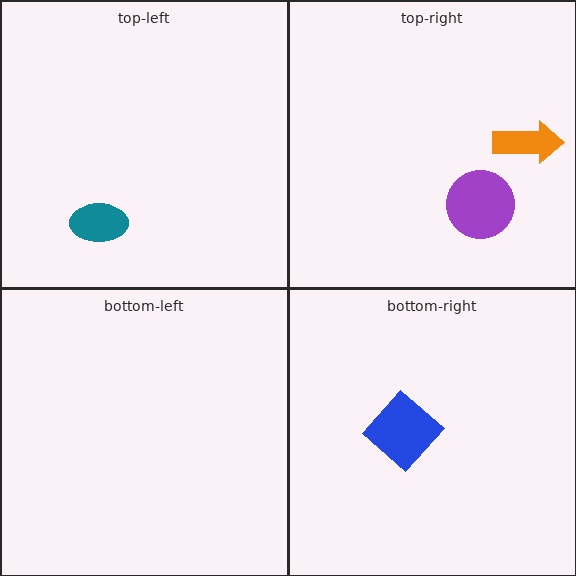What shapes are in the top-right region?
The orange arrow, the purple circle.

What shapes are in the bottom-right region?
The blue diamond.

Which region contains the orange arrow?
The top-right region.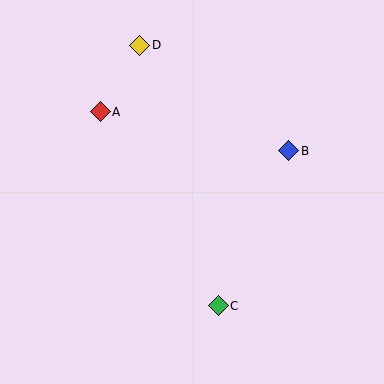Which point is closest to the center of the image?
Point B at (289, 151) is closest to the center.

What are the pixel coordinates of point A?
Point A is at (100, 112).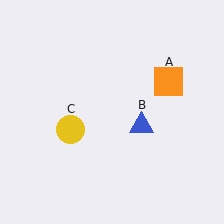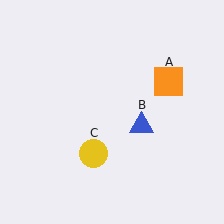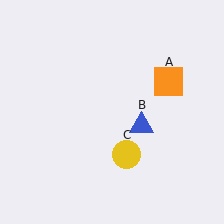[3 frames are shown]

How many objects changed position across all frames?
1 object changed position: yellow circle (object C).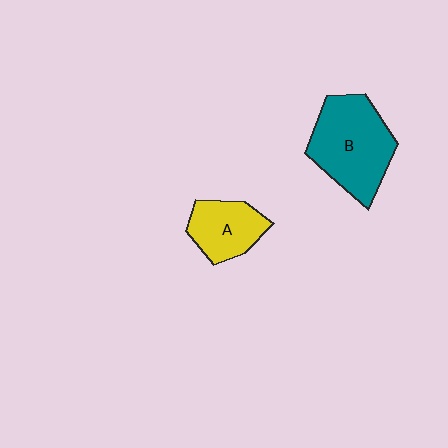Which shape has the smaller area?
Shape A (yellow).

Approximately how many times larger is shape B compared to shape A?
Approximately 1.7 times.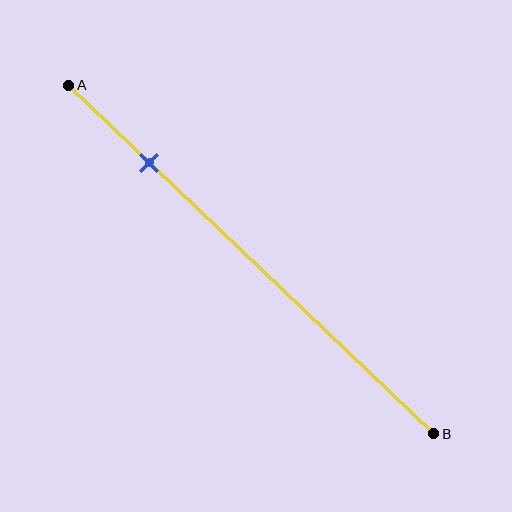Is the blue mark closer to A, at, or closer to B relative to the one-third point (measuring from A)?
The blue mark is closer to point A than the one-third point of segment AB.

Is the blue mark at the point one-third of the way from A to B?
No, the mark is at about 20% from A, not at the 33% one-third point.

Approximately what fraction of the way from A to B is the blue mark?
The blue mark is approximately 20% of the way from A to B.